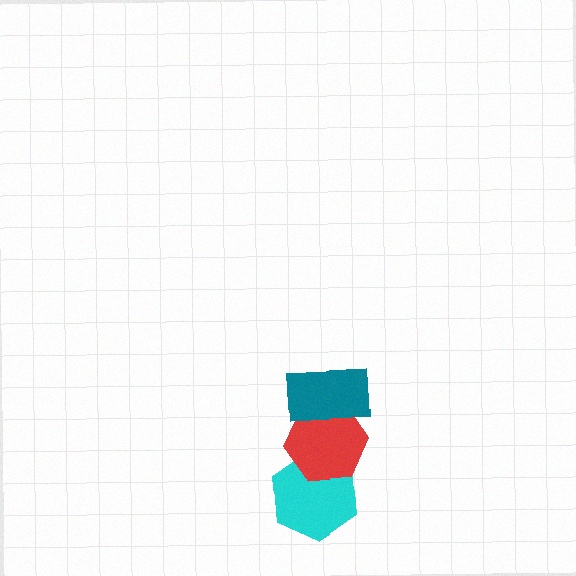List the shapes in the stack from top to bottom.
From top to bottom: the teal rectangle, the red hexagon, the cyan hexagon.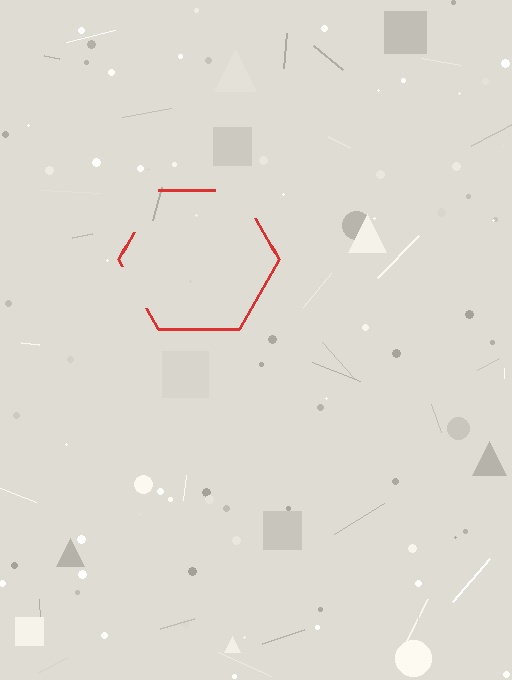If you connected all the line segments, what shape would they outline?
They would outline a hexagon.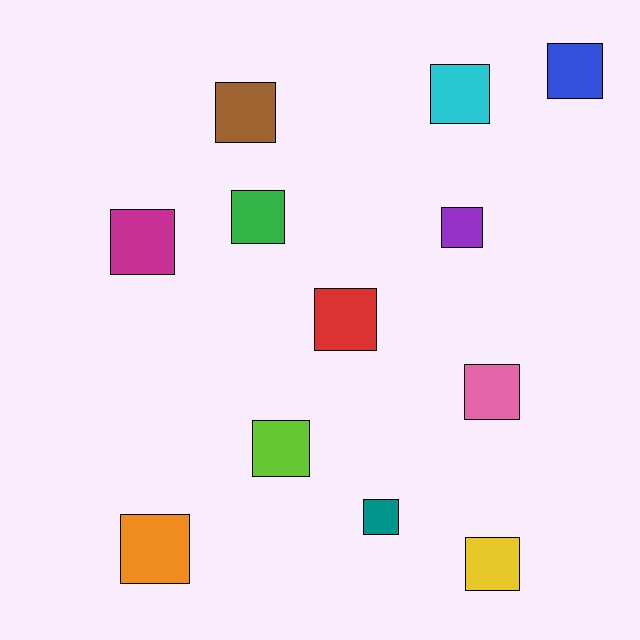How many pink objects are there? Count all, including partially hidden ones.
There is 1 pink object.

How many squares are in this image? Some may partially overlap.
There are 12 squares.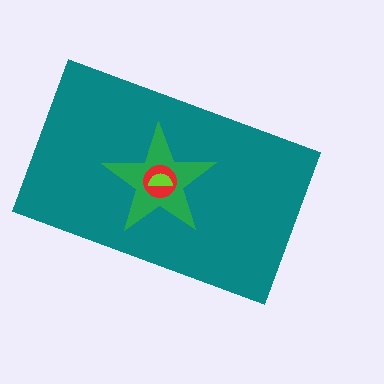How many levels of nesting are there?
4.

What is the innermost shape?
The lime semicircle.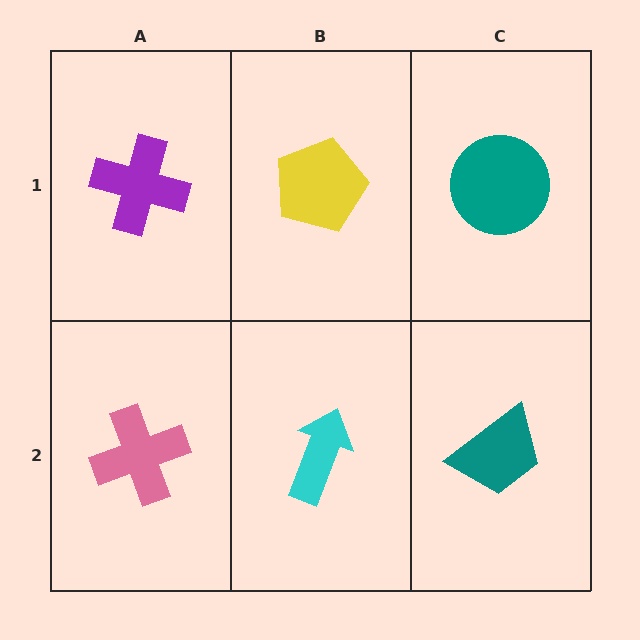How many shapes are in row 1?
3 shapes.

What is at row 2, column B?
A cyan arrow.